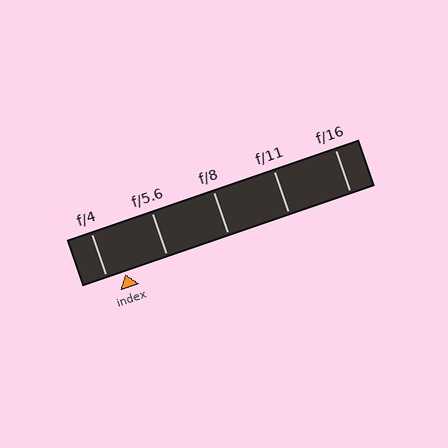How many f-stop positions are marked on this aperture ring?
There are 5 f-stop positions marked.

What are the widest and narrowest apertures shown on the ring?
The widest aperture shown is f/4 and the narrowest is f/16.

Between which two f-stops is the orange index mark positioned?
The index mark is between f/4 and f/5.6.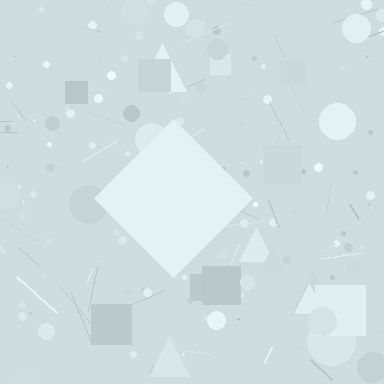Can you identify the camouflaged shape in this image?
The camouflaged shape is a diamond.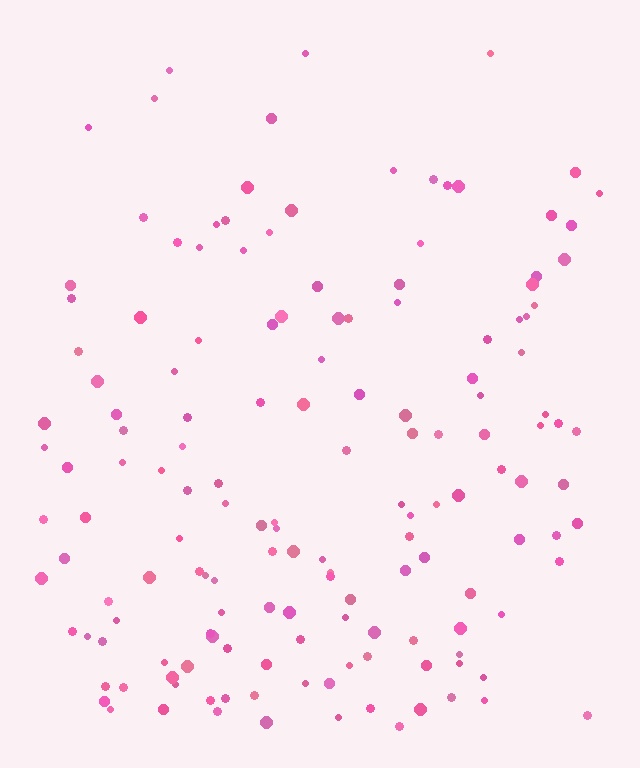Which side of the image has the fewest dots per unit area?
The top.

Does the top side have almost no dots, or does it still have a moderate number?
Still a moderate number, just noticeably fewer than the bottom.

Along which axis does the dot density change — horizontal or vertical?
Vertical.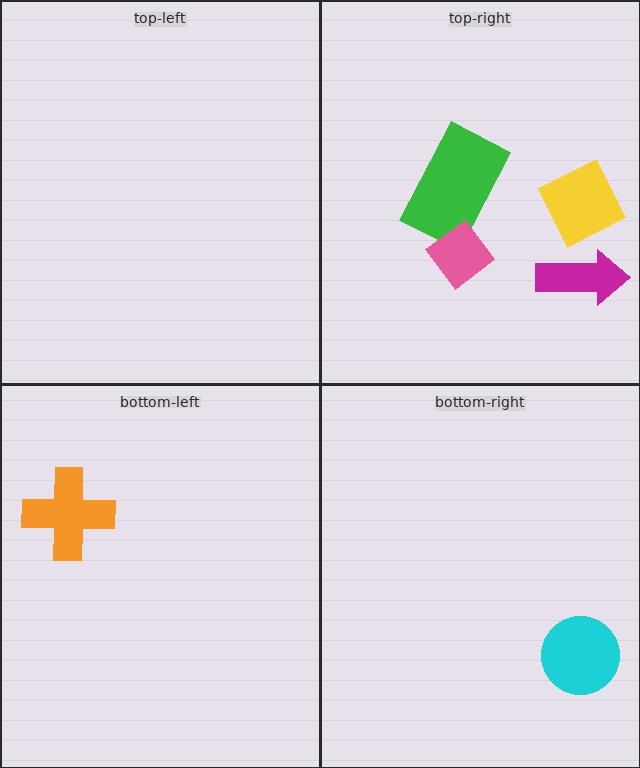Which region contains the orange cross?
The bottom-left region.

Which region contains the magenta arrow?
The top-right region.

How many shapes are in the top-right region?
4.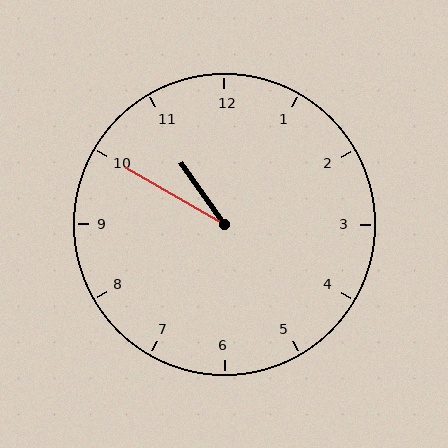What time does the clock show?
10:50.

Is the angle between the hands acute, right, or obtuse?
It is acute.